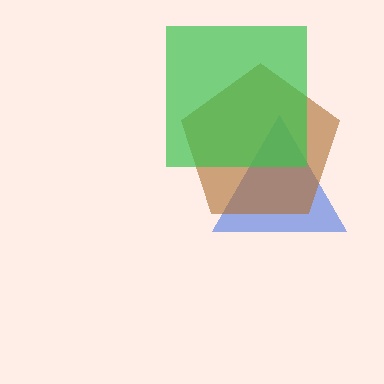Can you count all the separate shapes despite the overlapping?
Yes, there are 3 separate shapes.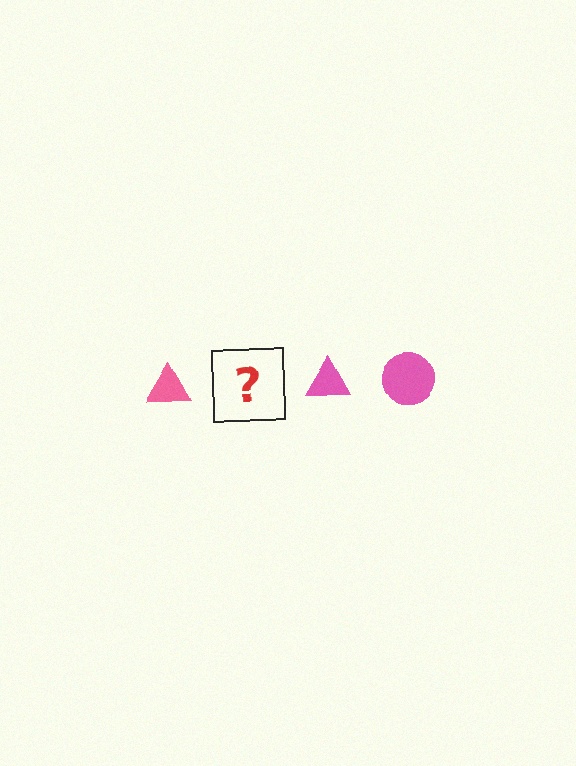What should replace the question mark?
The question mark should be replaced with a pink circle.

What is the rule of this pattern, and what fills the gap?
The rule is that the pattern cycles through triangle, circle shapes in pink. The gap should be filled with a pink circle.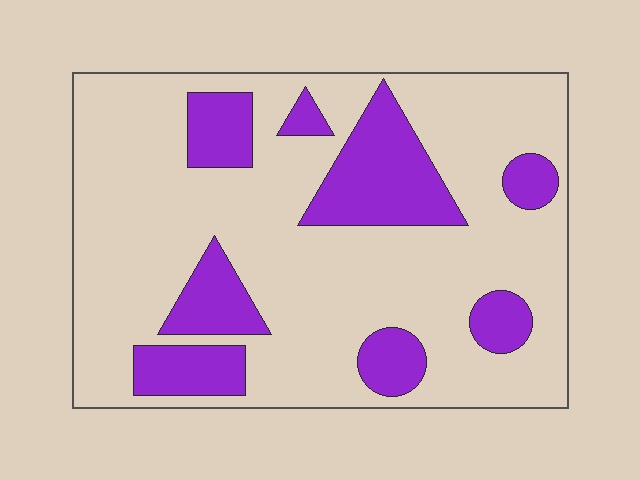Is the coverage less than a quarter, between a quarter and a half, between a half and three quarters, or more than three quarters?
Less than a quarter.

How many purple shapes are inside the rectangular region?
8.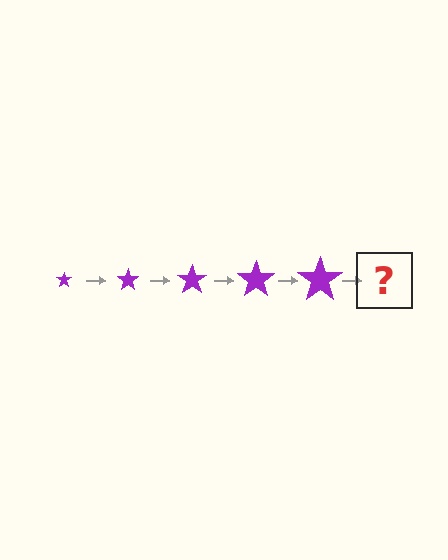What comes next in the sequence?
The next element should be a purple star, larger than the previous one.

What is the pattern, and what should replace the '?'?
The pattern is that the star gets progressively larger each step. The '?' should be a purple star, larger than the previous one.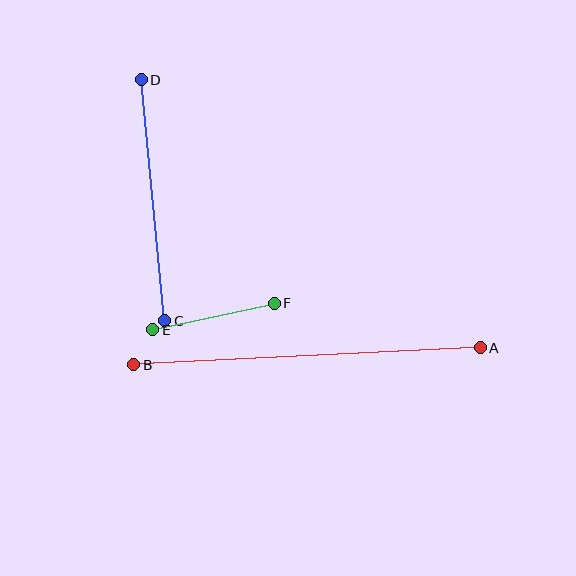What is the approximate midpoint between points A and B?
The midpoint is at approximately (307, 356) pixels.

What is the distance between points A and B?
The distance is approximately 347 pixels.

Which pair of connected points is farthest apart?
Points A and B are farthest apart.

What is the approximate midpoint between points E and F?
The midpoint is at approximately (214, 316) pixels.